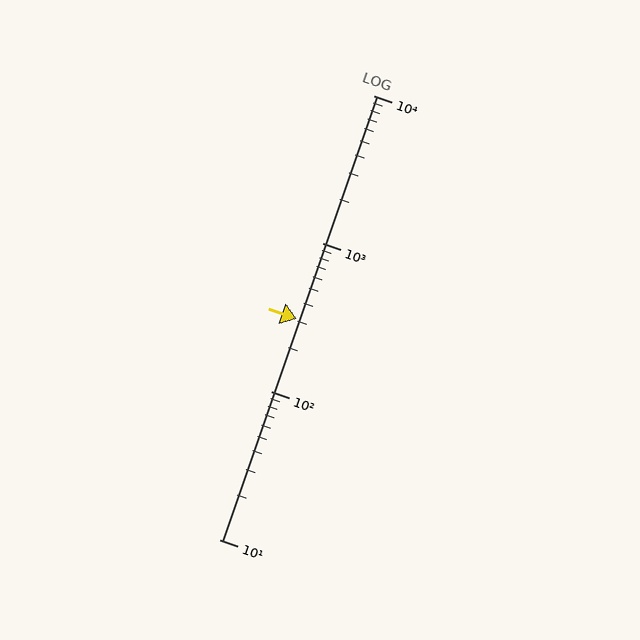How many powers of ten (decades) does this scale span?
The scale spans 3 decades, from 10 to 10000.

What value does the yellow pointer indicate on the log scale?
The pointer indicates approximately 310.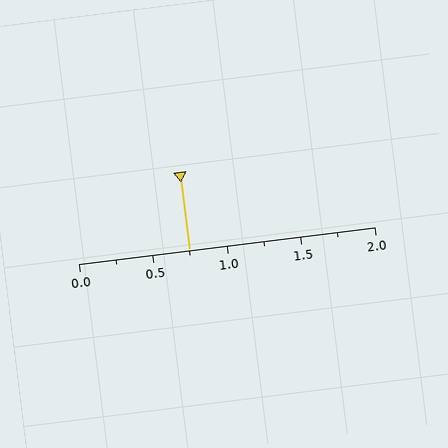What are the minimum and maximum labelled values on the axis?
The axis runs from 0.0 to 2.0.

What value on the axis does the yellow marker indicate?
The marker indicates approximately 0.75.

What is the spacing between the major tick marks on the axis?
The major ticks are spaced 0.5 apart.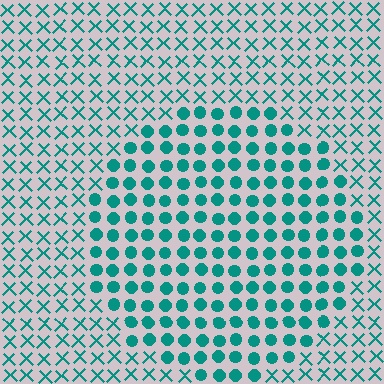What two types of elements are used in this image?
The image uses circles inside the circle region and X marks outside it.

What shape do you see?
I see a circle.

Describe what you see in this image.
The image is filled with small teal elements arranged in a uniform grid. A circle-shaped region contains circles, while the surrounding area contains X marks. The boundary is defined purely by the change in element shape.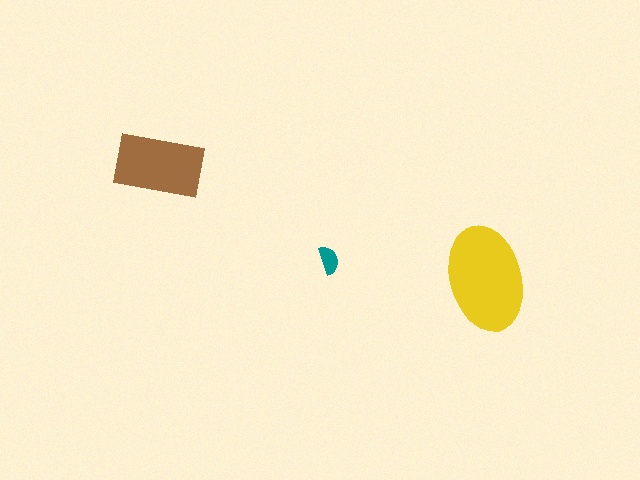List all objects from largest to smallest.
The yellow ellipse, the brown rectangle, the teal semicircle.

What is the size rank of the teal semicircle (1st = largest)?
3rd.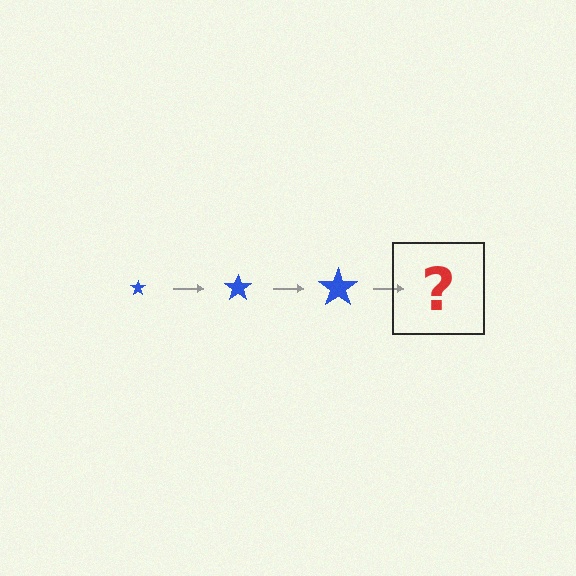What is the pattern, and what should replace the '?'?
The pattern is that the star gets progressively larger each step. The '?' should be a blue star, larger than the previous one.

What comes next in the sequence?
The next element should be a blue star, larger than the previous one.